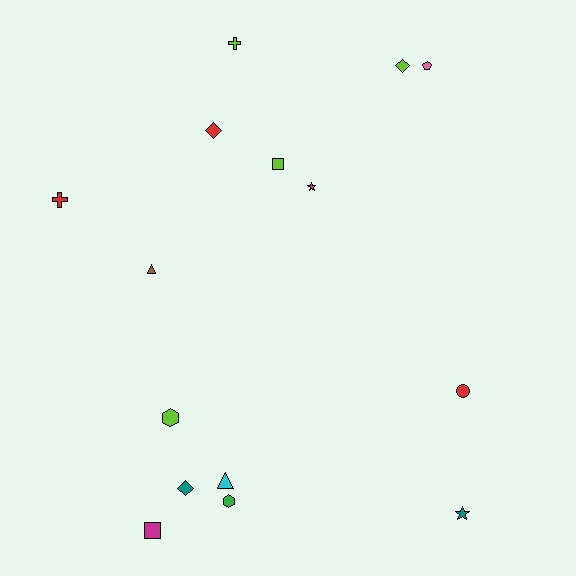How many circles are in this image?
There is 1 circle.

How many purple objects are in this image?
There are no purple objects.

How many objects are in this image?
There are 15 objects.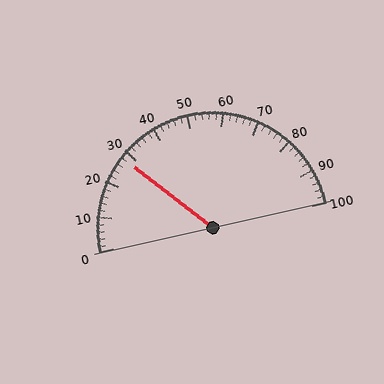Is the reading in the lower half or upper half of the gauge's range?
The reading is in the lower half of the range (0 to 100).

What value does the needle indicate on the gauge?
The needle indicates approximately 28.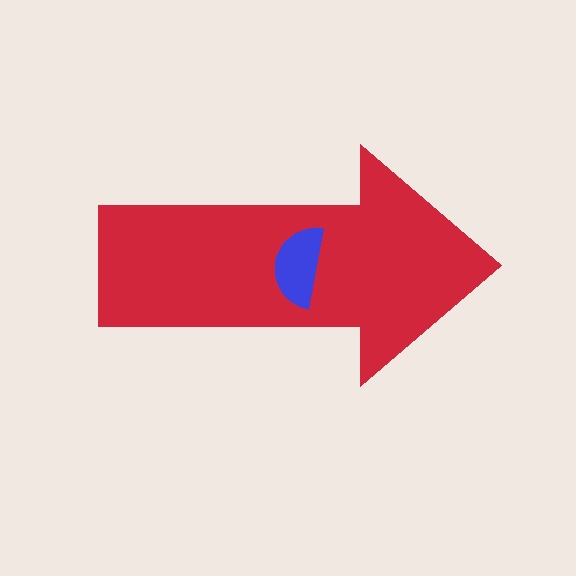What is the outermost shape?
The red arrow.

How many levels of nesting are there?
2.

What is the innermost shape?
The blue semicircle.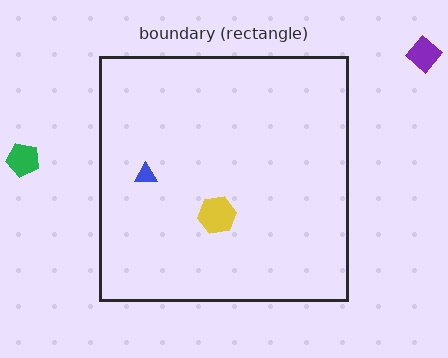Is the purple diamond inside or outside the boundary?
Outside.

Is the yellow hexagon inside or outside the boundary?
Inside.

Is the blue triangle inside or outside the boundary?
Inside.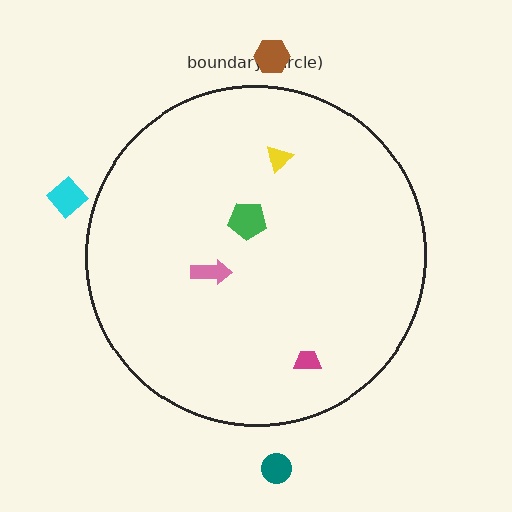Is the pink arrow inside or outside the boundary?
Inside.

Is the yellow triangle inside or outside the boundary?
Inside.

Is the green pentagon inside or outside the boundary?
Inside.